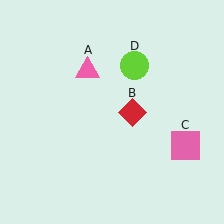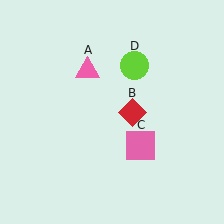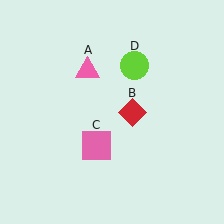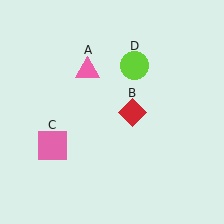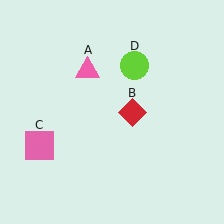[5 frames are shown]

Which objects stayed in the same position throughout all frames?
Pink triangle (object A) and red diamond (object B) and lime circle (object D) remained stationary.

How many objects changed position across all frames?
1 object changed position: pink square (object C).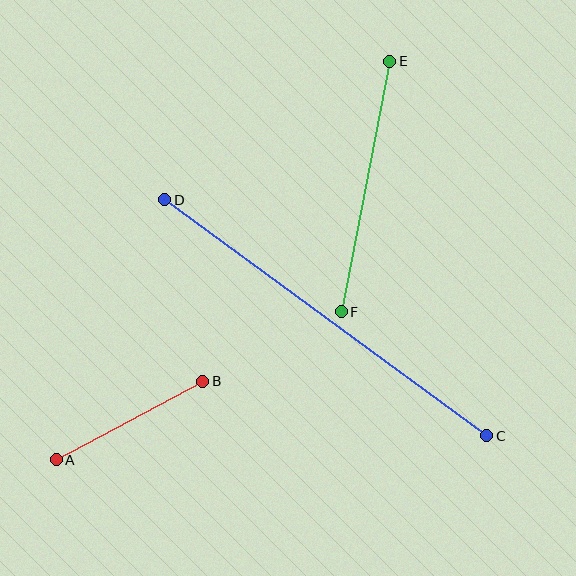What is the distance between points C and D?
The distance is approximately 399 pixels.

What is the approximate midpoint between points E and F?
The midpoint is at approximately (365, 187) pixels.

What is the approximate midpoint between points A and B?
The midpoint is at approximately (129, 420) pixels.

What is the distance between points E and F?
The distance is approximately 255 pixels.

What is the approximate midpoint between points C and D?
The midpoint is at approximately (326, 318) pixels.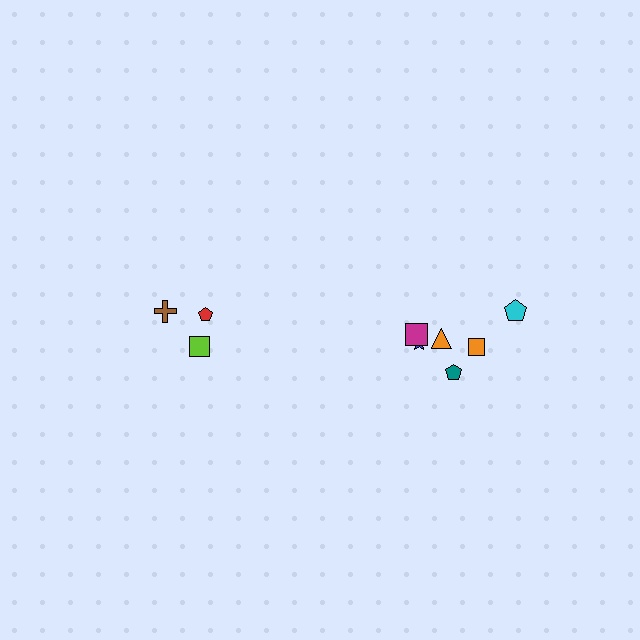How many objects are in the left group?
There are 3 objects.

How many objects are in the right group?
There are 6 objects.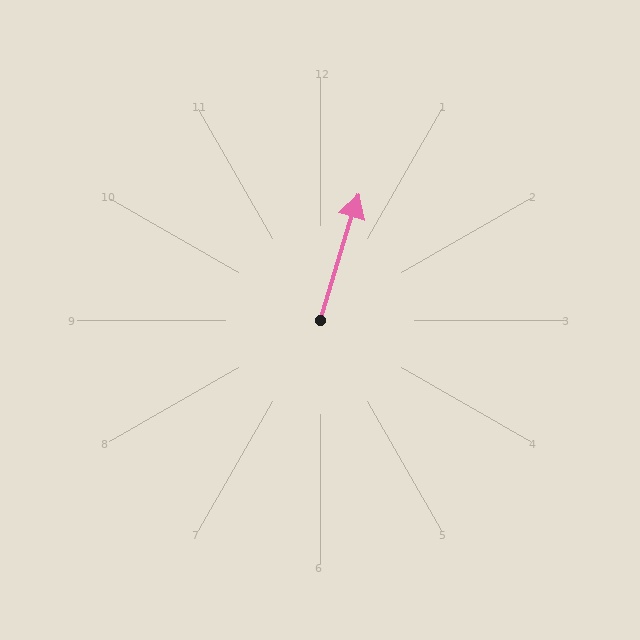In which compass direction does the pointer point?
North.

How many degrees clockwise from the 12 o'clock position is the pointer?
Approximately 17 degrees.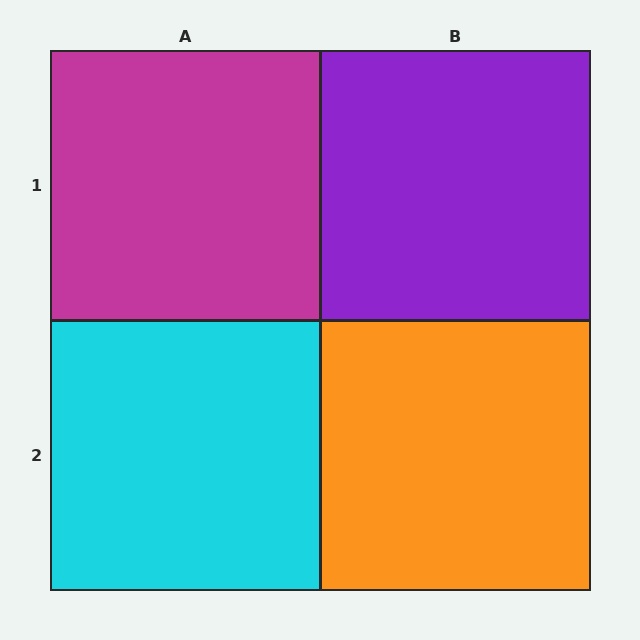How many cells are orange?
1 cell is orange.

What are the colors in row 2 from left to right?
Cyan, orange.